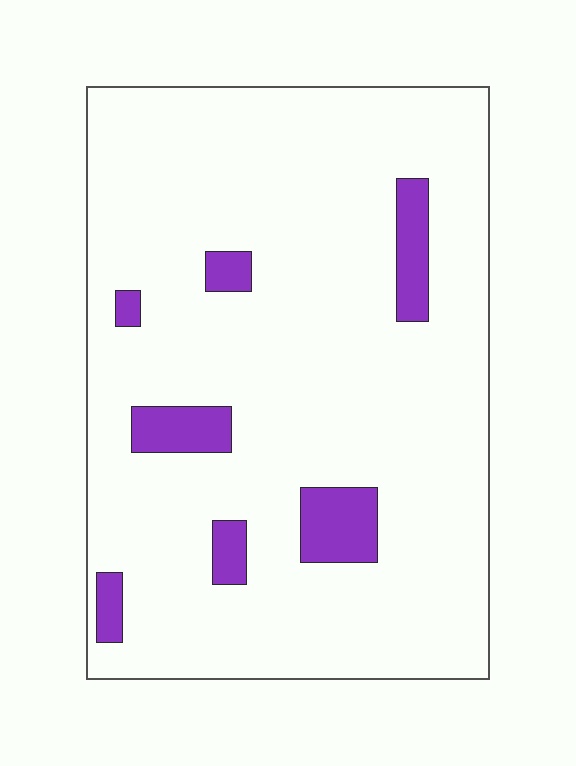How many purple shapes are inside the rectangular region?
7.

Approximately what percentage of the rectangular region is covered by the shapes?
Approximately 10%.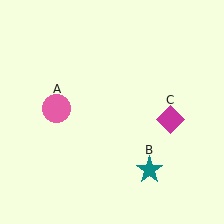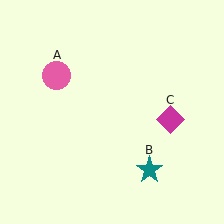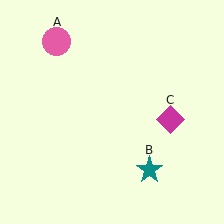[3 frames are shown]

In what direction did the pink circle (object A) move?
The pink circle (object A) moved up.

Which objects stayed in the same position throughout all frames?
Teal star (object B) and magenta diamond (object C) remained stationary.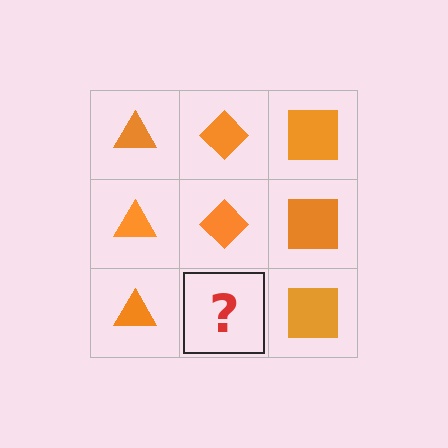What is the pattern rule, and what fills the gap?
The rule is that each column has a consistent shape. The gap should be filled with an orange diamond.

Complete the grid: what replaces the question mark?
The question mark should be replaced with an orange diamond.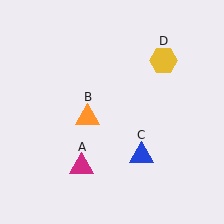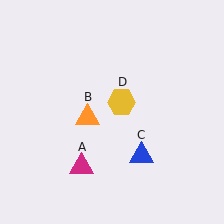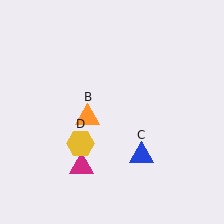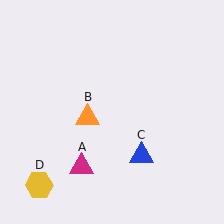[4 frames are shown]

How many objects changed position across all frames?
1 object changed position: yellow hexagon (object D).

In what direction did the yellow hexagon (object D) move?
The yellow hexagon (object D) moved down and to the left.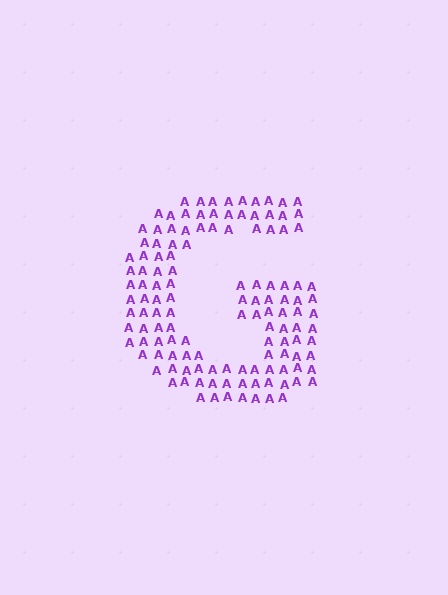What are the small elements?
The small elements are letter A's.